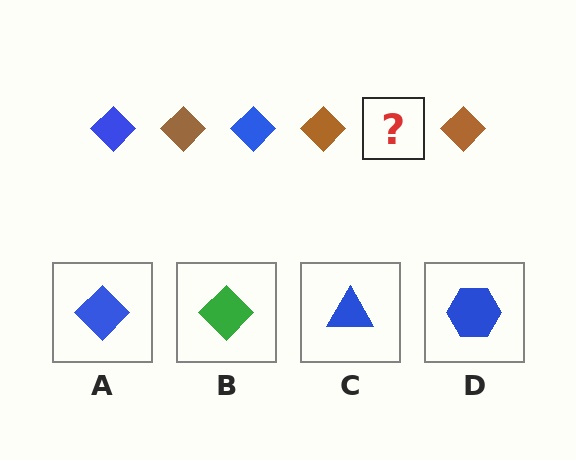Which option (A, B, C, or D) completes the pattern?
A.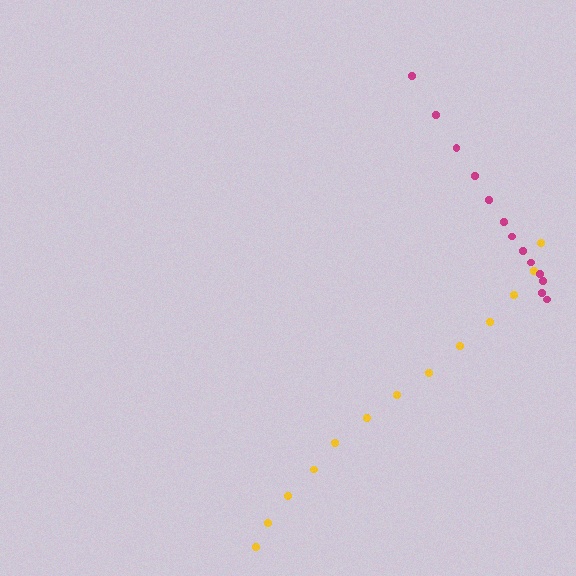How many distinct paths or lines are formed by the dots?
There are 2 distinct paths.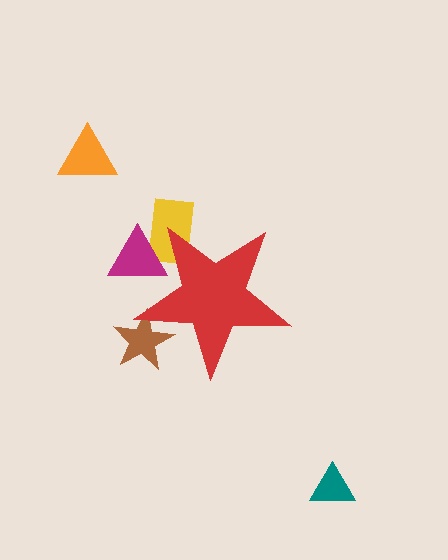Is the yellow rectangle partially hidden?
Yes, the yellow rectangle is partially hidden behind the red star.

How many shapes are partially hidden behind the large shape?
3 shapes are partially hidden.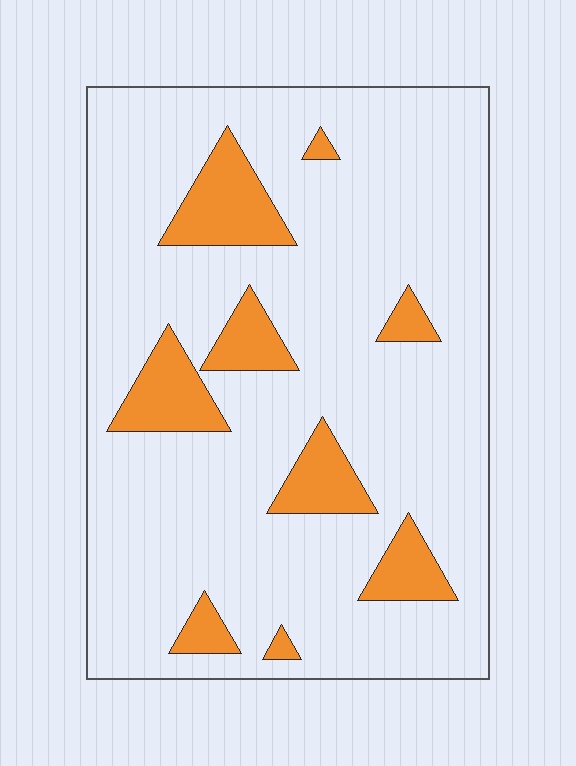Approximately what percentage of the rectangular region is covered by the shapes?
Approximately 15%.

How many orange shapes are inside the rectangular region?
9.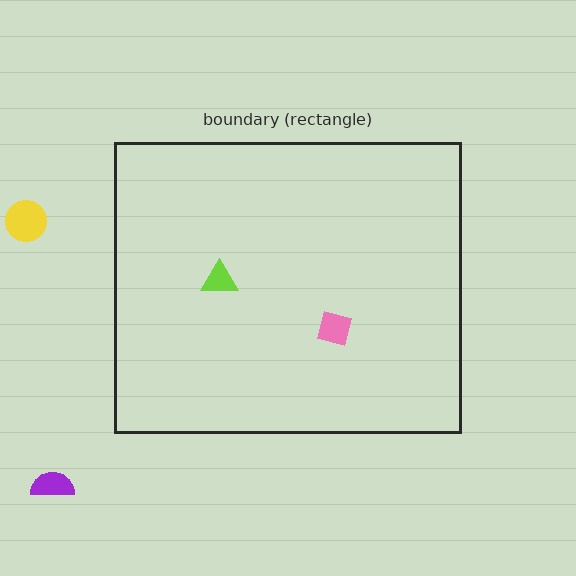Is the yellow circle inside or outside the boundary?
Outside.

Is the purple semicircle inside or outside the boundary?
Outside.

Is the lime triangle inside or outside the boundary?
Inside.